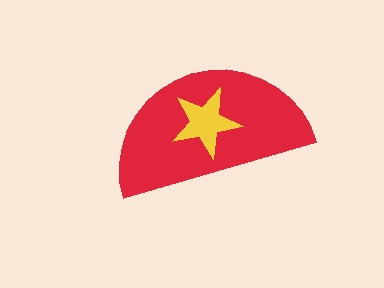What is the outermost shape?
The red semicircle.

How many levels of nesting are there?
2.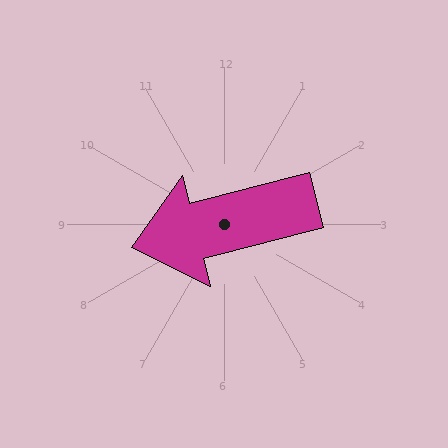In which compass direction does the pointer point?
West.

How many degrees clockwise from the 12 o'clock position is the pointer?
Approximately 256 degrees.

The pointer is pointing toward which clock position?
Roughly 9 o'clock.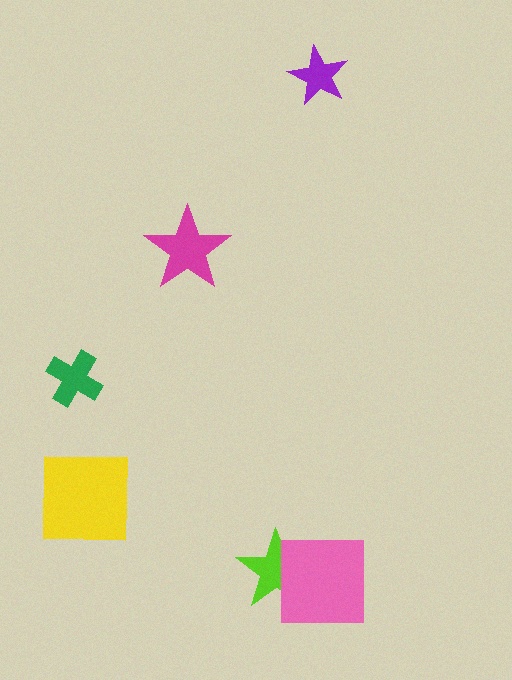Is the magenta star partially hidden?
No, no other shape covers it.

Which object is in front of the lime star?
The pink square is in front of the lime star.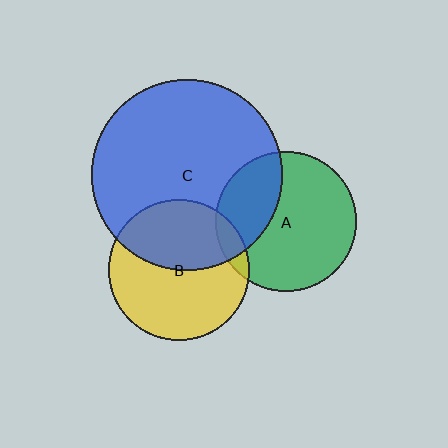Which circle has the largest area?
Circle C (blue).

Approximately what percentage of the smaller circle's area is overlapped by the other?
Approximately 10%.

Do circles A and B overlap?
Yes.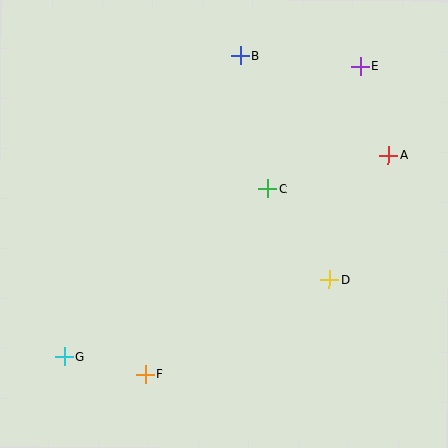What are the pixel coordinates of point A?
Point A is at (388, 155).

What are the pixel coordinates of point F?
Point F is at (145, 375).